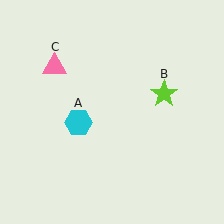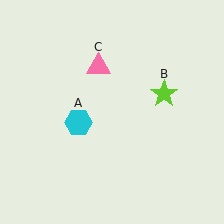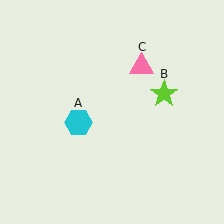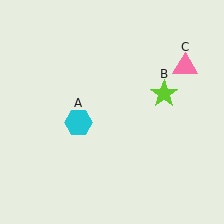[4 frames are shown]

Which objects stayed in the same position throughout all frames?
Cyan hexagon (object A) and lime star (object B) remained stationary.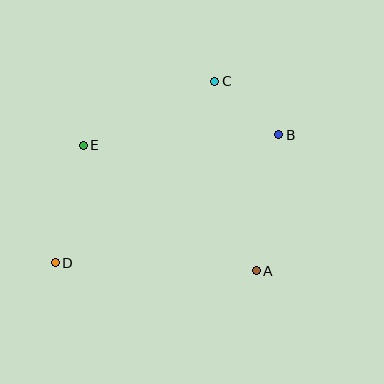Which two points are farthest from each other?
Points B and D are farthest from each other.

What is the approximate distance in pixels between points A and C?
The distance between A and C is approximately 194 pixels.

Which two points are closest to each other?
Points B and C are closest to each other.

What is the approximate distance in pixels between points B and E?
The distance between B and E is approximately 196 pixels.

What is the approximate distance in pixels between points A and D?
The distance between A and D is approximately 201 pixels.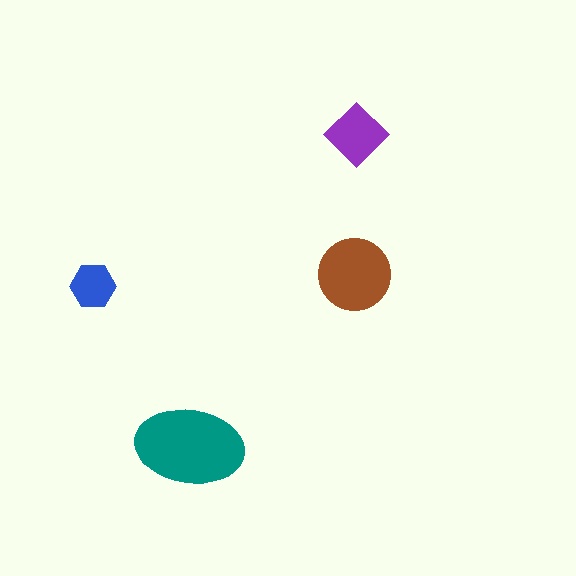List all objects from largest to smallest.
The teal ellipse, the brown circle, the purple diamond, the blue hexagon.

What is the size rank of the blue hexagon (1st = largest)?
4th.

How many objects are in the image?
There are 4 objects in the image.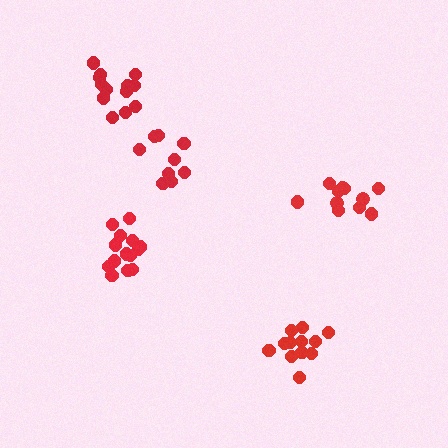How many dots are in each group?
Group 1: 11 dots, Group 2: 14 dots, Group 3: 9 dots, Group 4: 12 dots, Group 5: 13 dots (59 total).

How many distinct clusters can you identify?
There are 5 distinct clusters.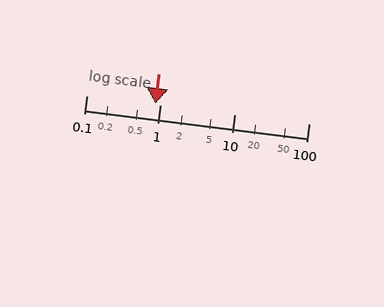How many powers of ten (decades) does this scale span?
The scale spans 3 decades, from 0.1 to 100.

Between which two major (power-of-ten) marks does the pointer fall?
The pointer is between 0.1 and 1.